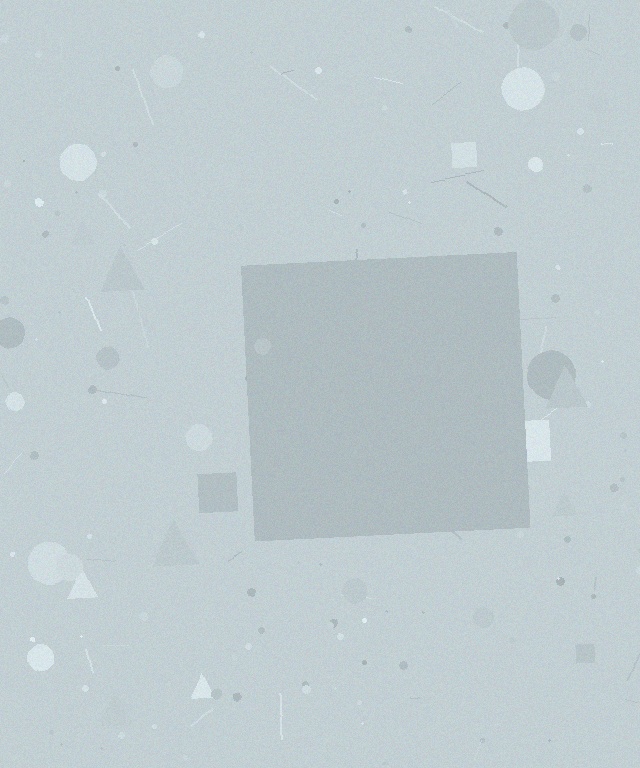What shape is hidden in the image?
A square is hidden in the image.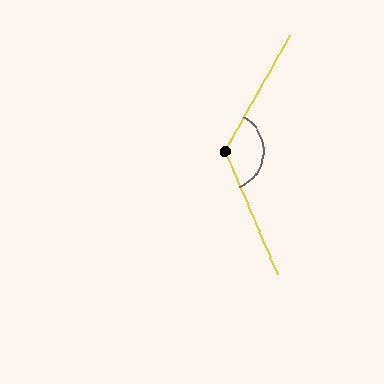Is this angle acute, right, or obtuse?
It is obtuse.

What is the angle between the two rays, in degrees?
Approximately 128 degrees.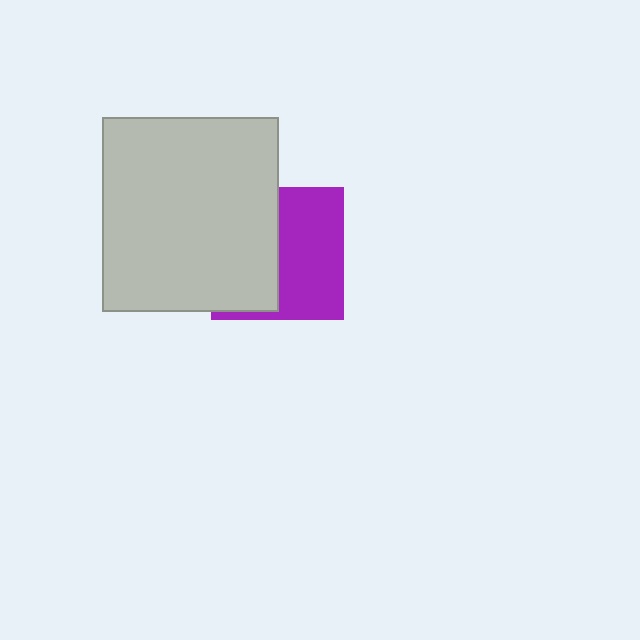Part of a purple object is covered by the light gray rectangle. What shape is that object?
It is a square.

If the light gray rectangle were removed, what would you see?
You would see the complete purple square.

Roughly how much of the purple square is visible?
About half of it is visible (roughly 52%).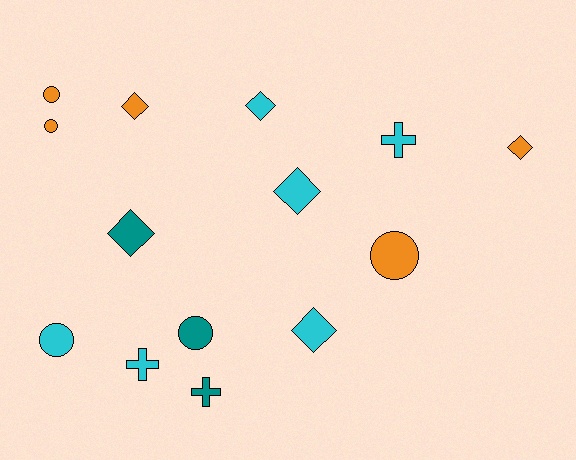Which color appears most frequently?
Cyan, with 6 objects.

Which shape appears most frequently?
Diamond, with 6 objects.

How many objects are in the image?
There are 14 objects.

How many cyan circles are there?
There is 1 cyan circle.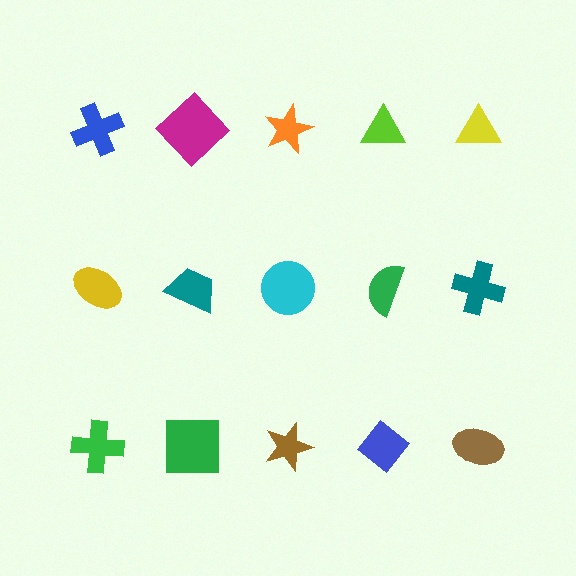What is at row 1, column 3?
An orange star.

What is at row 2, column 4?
A green semicircle.